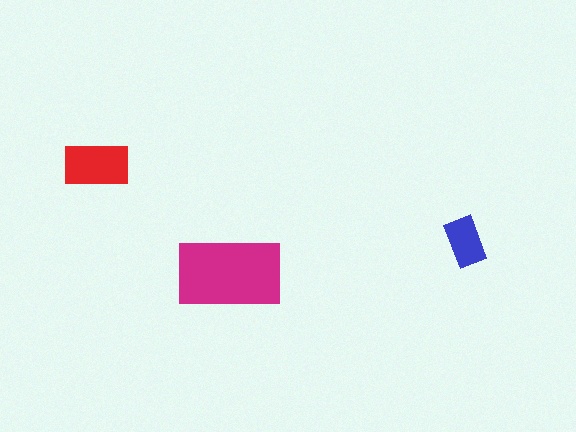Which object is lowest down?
The magenta rectangle is bottommost.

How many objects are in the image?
There are 3 objects in the image.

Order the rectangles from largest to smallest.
the magenta one, the red one, the blue one.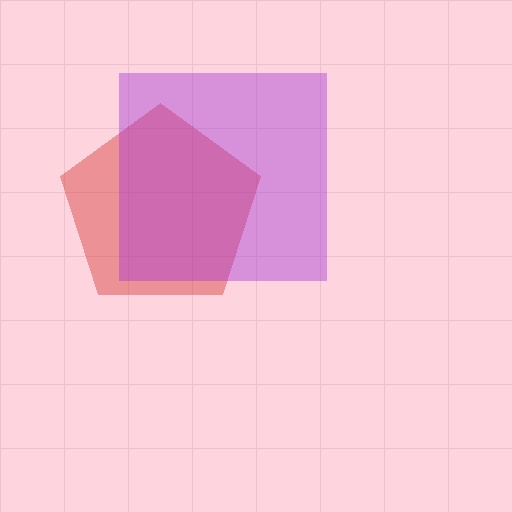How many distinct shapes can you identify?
There are 2 distinct shapes: a red pentagon, a purple square.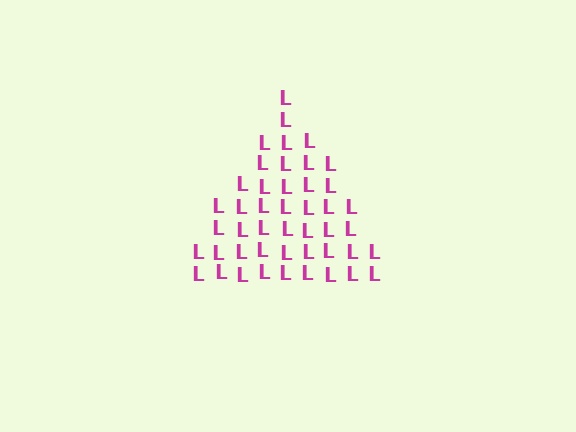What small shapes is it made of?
It is made of small letter L's.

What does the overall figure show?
The overall figure shows a triangle.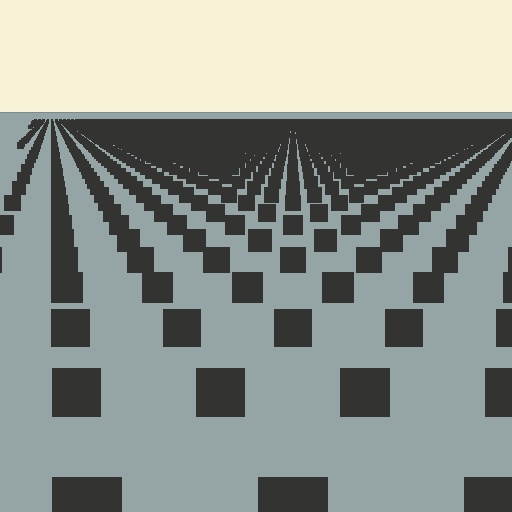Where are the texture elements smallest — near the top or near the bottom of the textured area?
Near the top.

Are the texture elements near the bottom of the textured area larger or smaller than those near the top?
Larger. Near the bottom, elements are closer to the viewer and appear at a bigger on-screen size.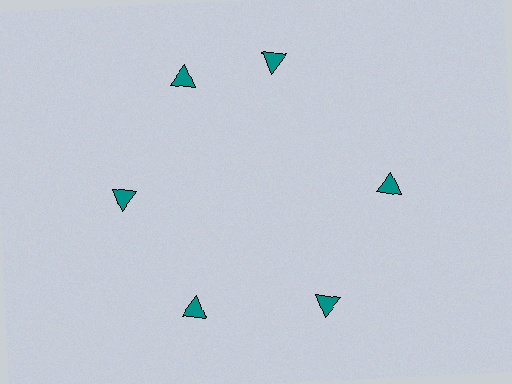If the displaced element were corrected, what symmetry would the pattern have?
It would have 6-fold rotational symmetry — the pattern would map onto itself every 60 degrees.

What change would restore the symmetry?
The symmetry would be restored by rotating it back into even spacing with its neighbors so that all 6 triangles sit at equal angles and equal distance from the center.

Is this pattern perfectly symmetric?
No. The 6 teal triangles are arranged in a ring, but one element near the 1 o'clock position is rotated out of alignment along the ring, breaking the 6-fold rotational symmetry.